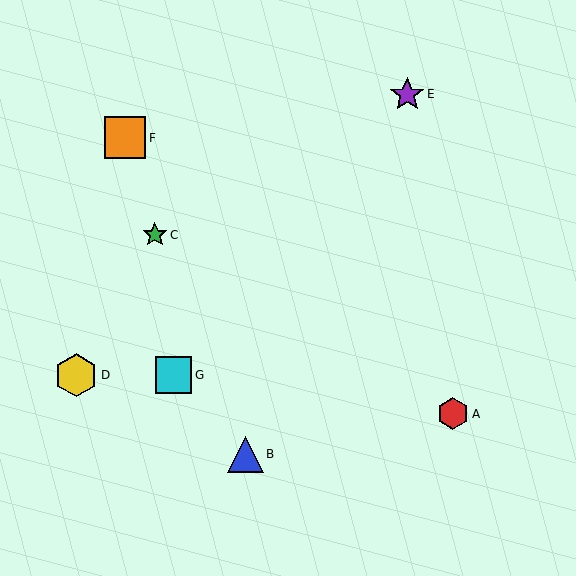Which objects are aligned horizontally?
Objects D, G are aligned horizontally.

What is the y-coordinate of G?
Object G is at y≈375.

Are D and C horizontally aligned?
No, D is at y≈375 and C is at y≈235.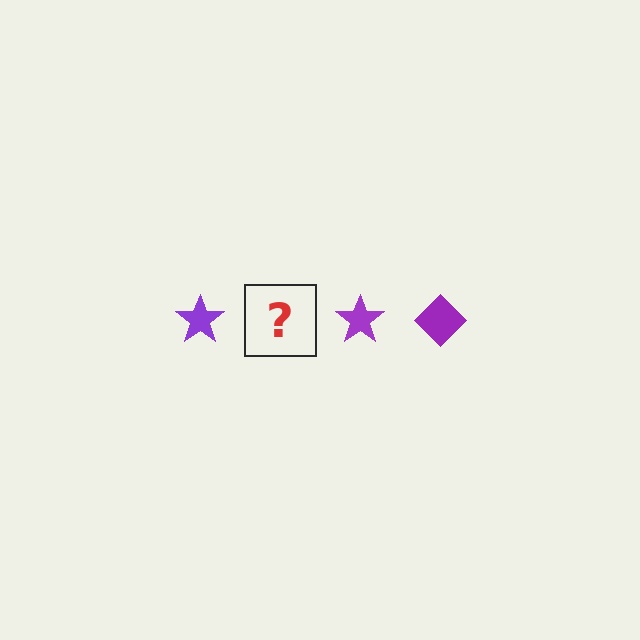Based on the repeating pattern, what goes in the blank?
The blank should be a purple diamond.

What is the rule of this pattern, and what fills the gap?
The rule is that the pattern cycles through star, diamond shapes in purple. The gap should be filled with a purple diamond.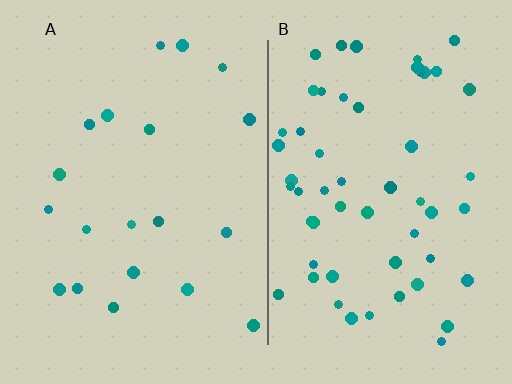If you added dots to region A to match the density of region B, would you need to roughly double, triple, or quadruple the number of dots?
Approximately triple.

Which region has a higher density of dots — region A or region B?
B (the right).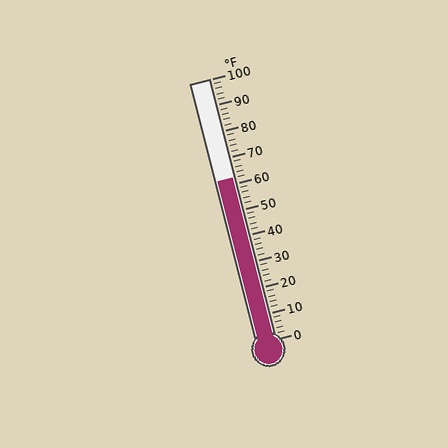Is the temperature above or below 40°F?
The temperature is above 40°F.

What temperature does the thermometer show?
The thermometer shows approximately 62°F.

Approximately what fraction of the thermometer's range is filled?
The thermometer is filled to approximately 60% of its range.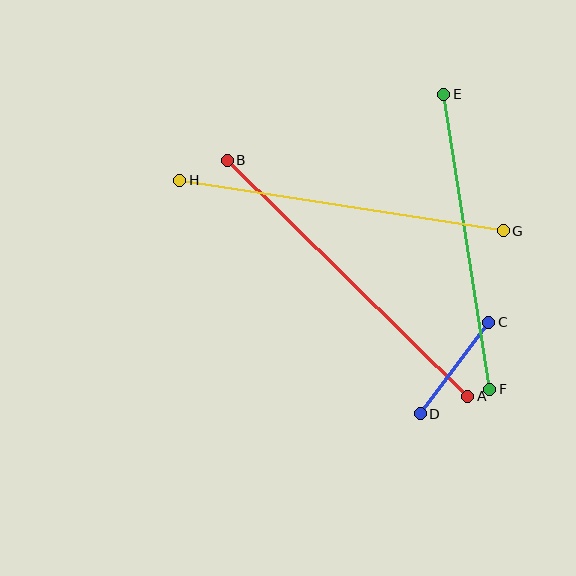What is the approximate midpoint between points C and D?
The midpoint is at approximately (454, 368) pixels.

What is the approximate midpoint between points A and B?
The midpoint is at approximately (347, 278) pixels.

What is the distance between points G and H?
The distance is approximately 328 pixels.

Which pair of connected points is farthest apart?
Points A and B are farthest apart.